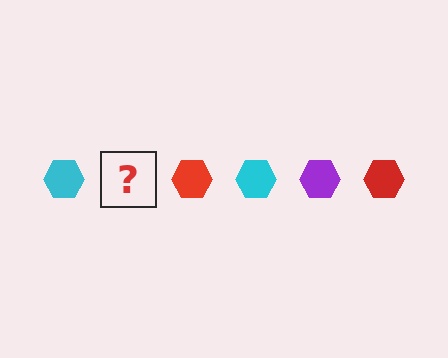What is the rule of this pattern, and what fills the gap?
The rule is that the pattern cycles through cyan, purple, red hexagons. The gap should be filled with a purple hexagon.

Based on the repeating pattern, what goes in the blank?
The blank should be a purple hexagon.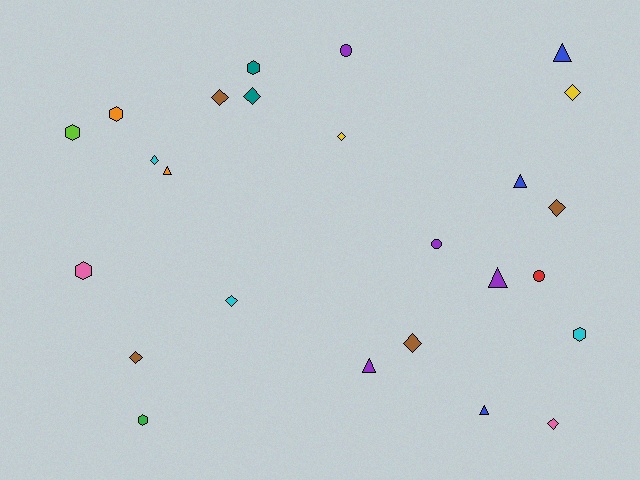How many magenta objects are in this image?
There are no magenta objects.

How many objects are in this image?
There are 25 objects.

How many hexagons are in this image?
There are 6 hexagons.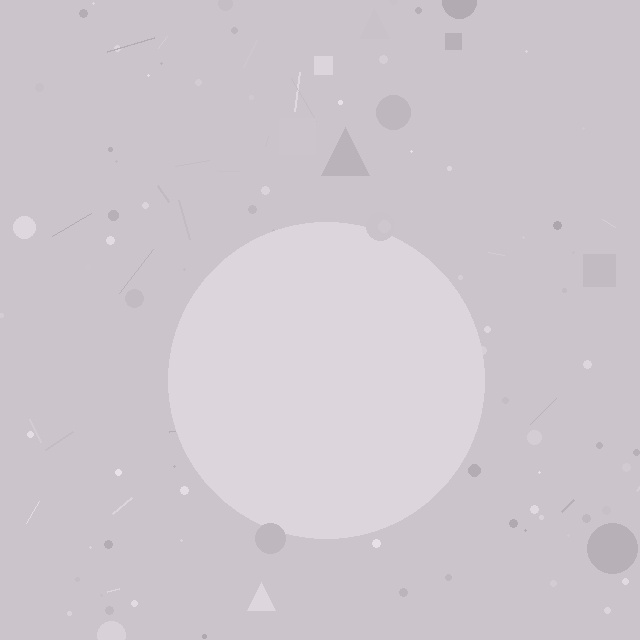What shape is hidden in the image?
A circle is hidden in the image.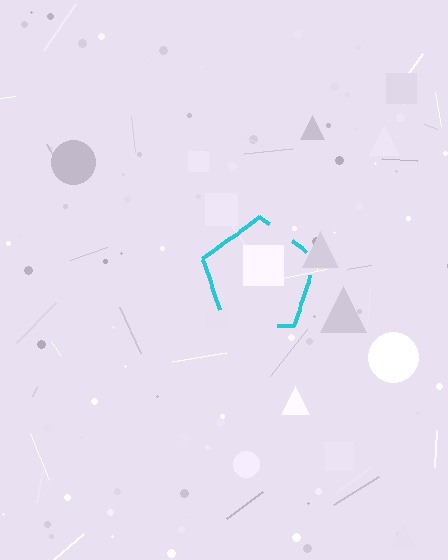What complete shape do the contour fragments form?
The contour fragments form a pentagon.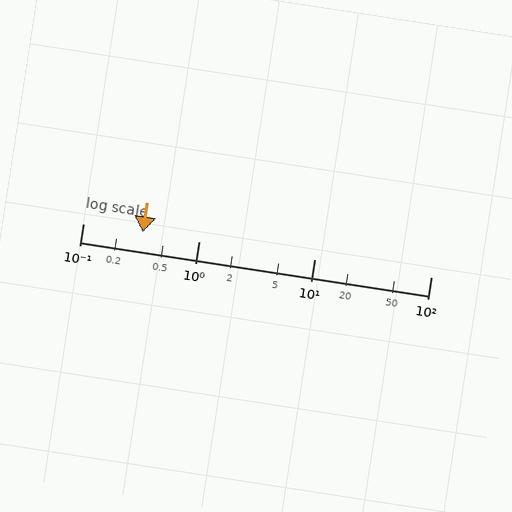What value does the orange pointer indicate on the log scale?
The pointer indicates approximately 0.33.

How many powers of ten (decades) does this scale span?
The scale spans 3 decades, from 0.1 to 100.